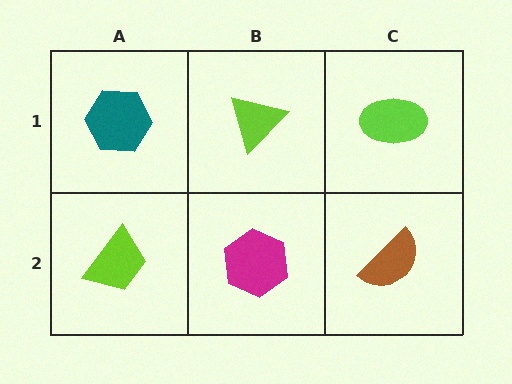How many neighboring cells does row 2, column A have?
2.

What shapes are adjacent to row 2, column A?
A teal hexagon (row 1, column A), a magenta hexagon (row 2, column B).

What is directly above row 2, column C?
A lime ellipse.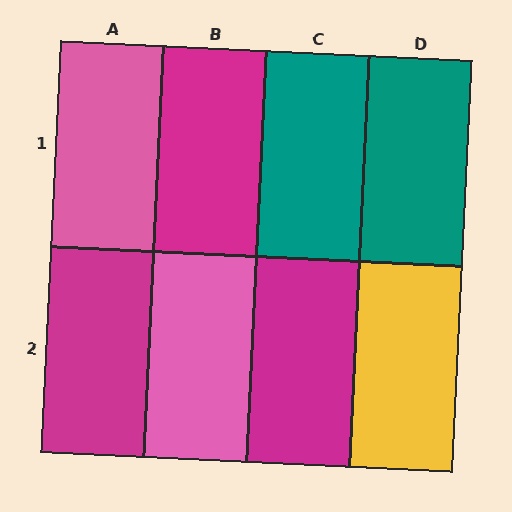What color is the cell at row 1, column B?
Magenta.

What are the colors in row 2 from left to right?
Magenta, pink, magenta, yellow.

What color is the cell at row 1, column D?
Teal.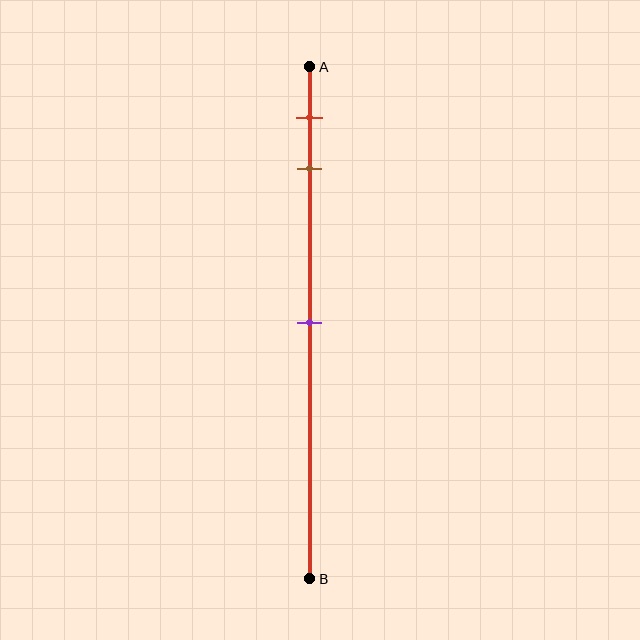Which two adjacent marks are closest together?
The red and brown marks are the closest adjacent pair.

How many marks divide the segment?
There are 3 marks dividing the segment.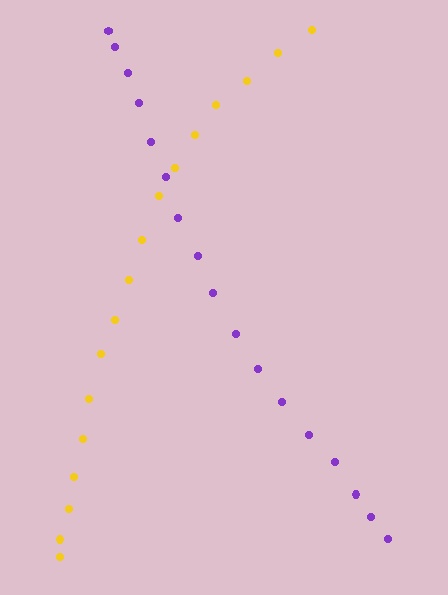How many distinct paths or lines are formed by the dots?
There are 2 distinct paths.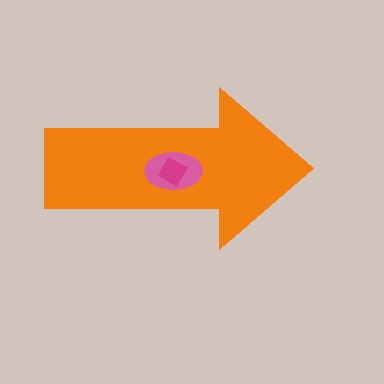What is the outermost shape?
The orange arrow.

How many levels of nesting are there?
3.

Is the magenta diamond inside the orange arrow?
Yes.